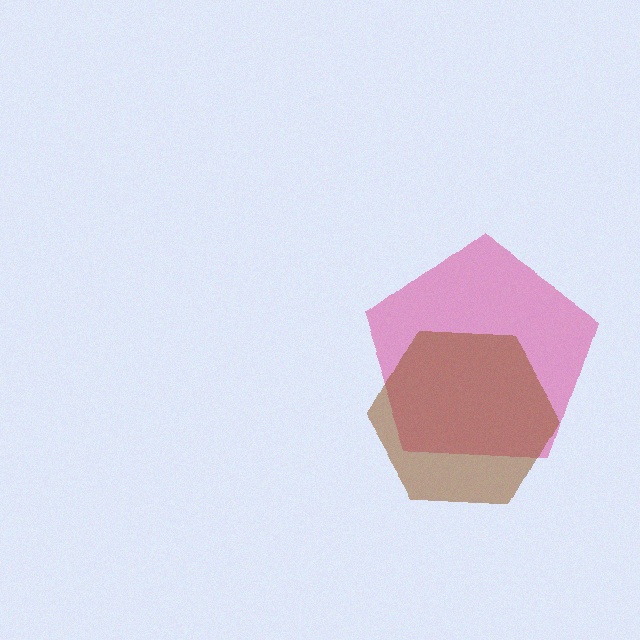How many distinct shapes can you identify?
There are 2 distinct shapes: a pink pentagon, a brown hexagon.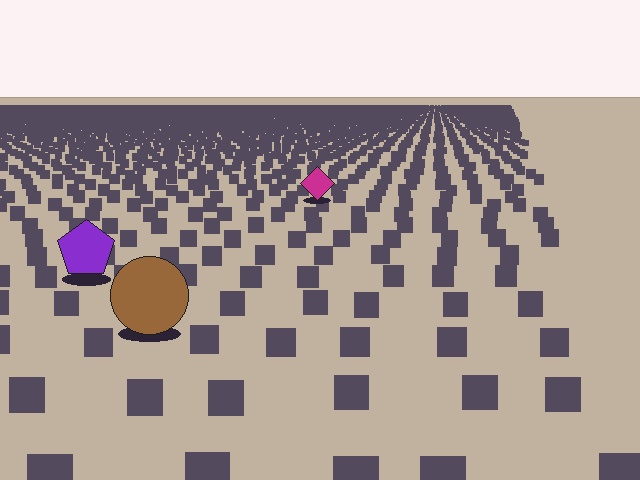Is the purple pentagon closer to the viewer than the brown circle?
No. The brown circle is closer — you can tell from the texture gradient: the ground texture is coarser near it.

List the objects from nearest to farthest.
From nearest to farthest: the brown circle, the purple pentagon, the magenta diamond.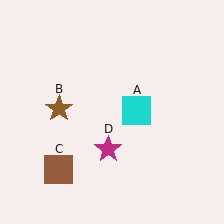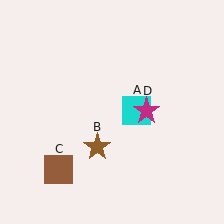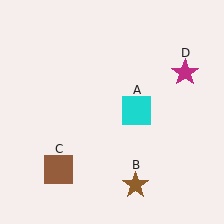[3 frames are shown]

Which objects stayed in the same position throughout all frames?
Cyan square (object A) and brown square (object C) remained stationary.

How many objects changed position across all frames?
2 objects changed position: brown star (object B), magenta star (object D).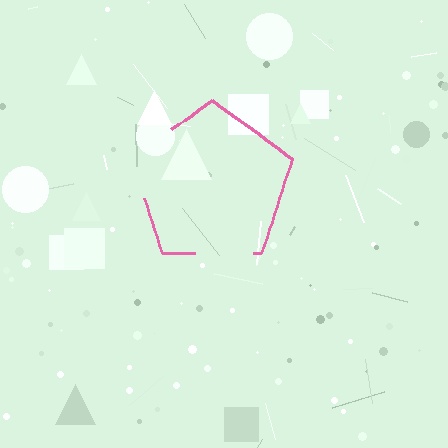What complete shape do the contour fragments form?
The contour fragments form a pentagon.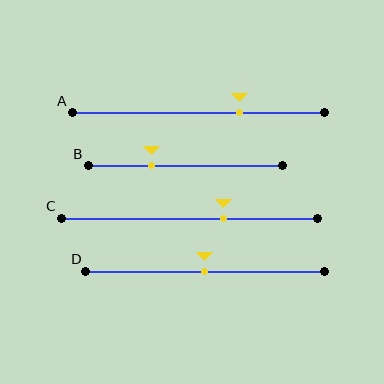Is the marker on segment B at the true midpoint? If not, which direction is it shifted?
No, the marker on segment B is shifted to the left by about 18% of the segment length.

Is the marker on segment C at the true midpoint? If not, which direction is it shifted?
No, the marker on segment C is shifted to the right by about 13% of the segment length.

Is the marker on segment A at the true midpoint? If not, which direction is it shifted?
No, the marker on segment A is shifted to the right by about 16% of the segment length.